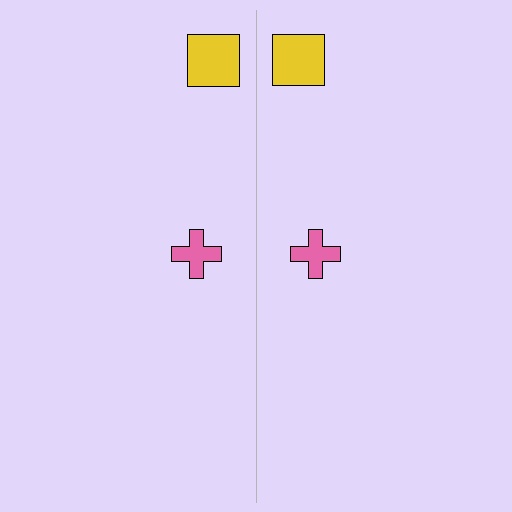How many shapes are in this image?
There are 4 shapes in this image.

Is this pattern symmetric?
Yes, this pattern has bilateral (reflection) symmetry.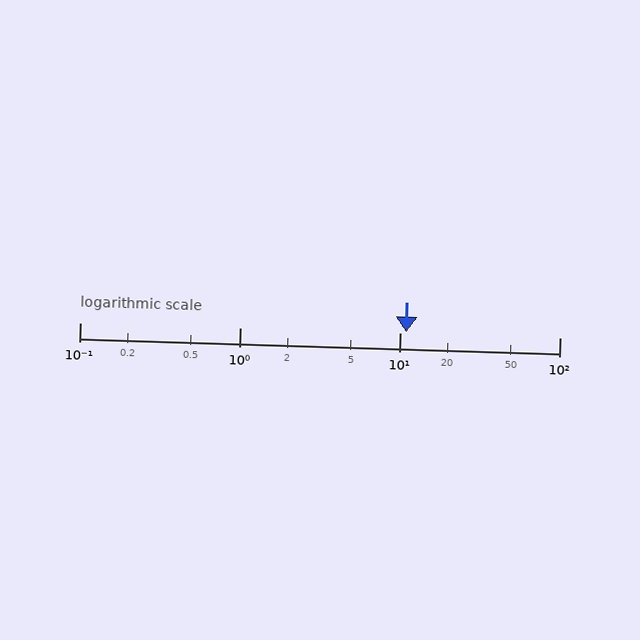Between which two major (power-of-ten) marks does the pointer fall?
The pointer is between 10 and 100.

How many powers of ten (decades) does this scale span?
The scale spans 3 decades, from 0.1 to 100.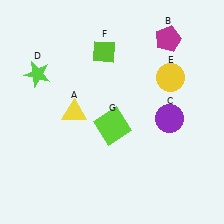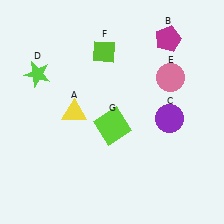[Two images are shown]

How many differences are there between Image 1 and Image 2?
There is 1 difference between the two images.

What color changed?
The circle (E) changed from yellow in Image 1 to pink in Image 2.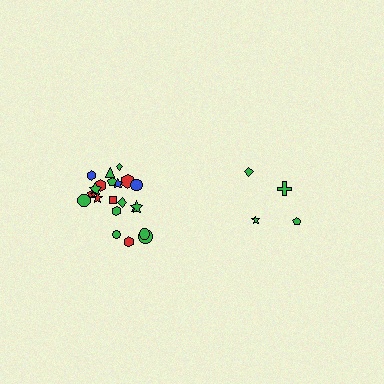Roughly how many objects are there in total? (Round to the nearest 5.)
Roughly 25 objects in total.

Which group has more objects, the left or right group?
The left group.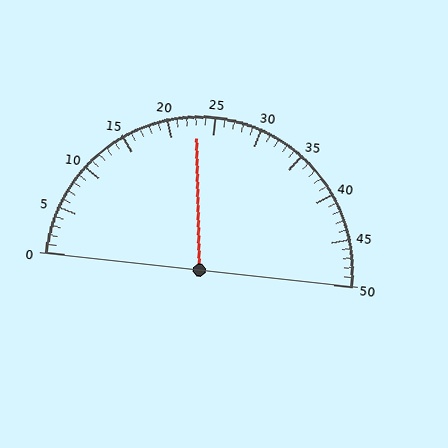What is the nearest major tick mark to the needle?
The nearest major tick mark is 25.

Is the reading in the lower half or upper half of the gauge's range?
The reading is in the lower half of the range (0 to 50).